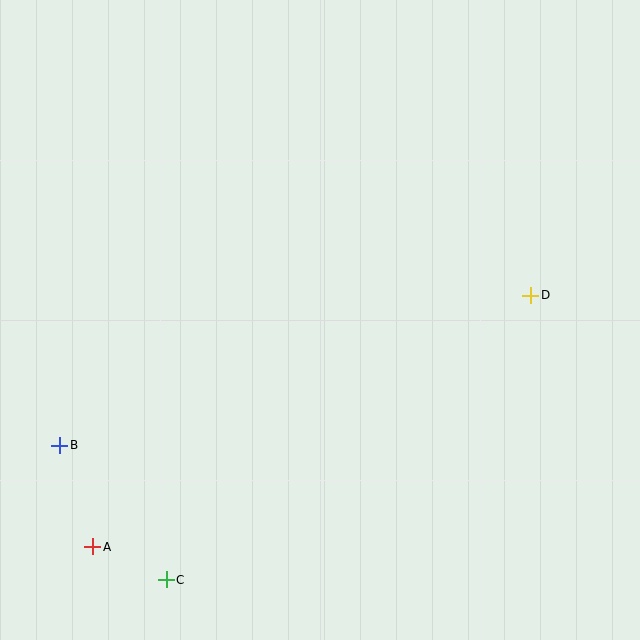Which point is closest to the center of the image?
Point D at (531, 295) is closest to the center.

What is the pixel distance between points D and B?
The distance between D and B is 494 pixels.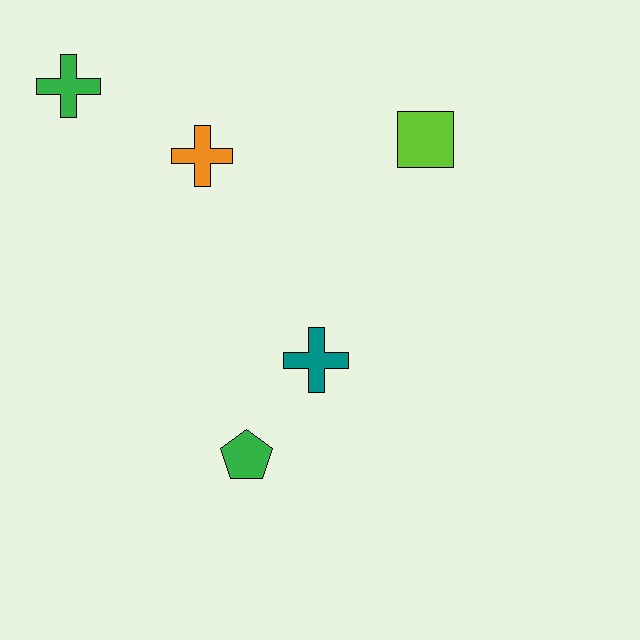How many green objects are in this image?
There are 2 green objects.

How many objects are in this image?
There are 5 objects.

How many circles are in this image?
There are no circles.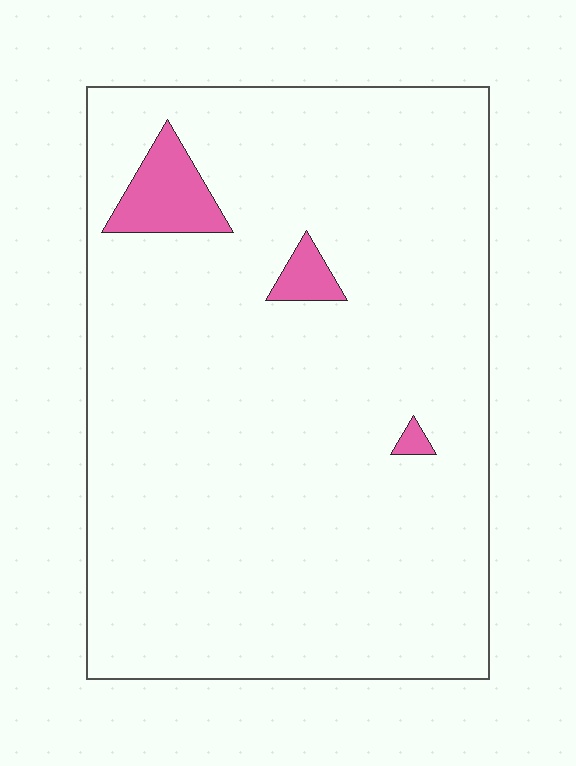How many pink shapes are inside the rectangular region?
3.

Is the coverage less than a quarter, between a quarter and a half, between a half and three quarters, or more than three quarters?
Less than a quarter.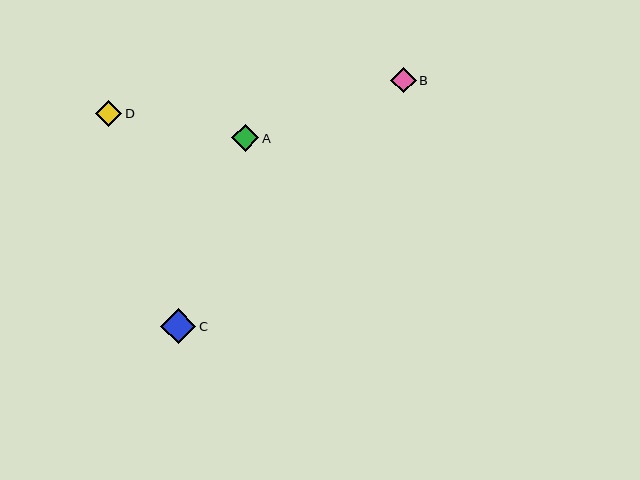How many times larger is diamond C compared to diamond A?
Diamond C is approximately 1.3 times the size of diamond A.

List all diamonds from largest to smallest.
From largest to smallest: C, A, D, B.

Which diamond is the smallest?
Diamond B is the smallest with a size of approximately 25 pixels.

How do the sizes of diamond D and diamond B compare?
Diamond D and diamond B are approximately the same size.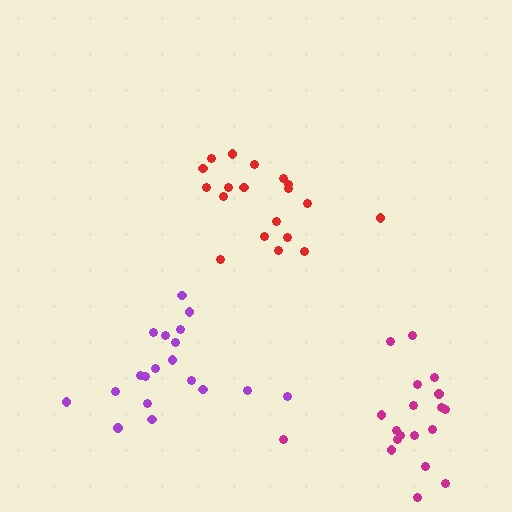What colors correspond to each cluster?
The clusters are colored: purple, red, magenta.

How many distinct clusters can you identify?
There are 3 distinct clusters.